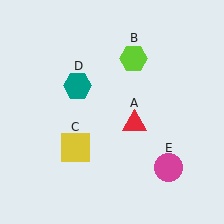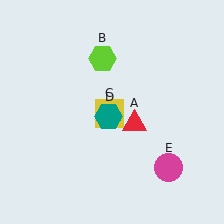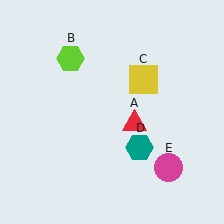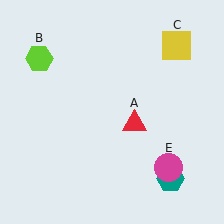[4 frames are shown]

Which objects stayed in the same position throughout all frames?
Red triangle (object A) and magenta circle (object E) remained stationary.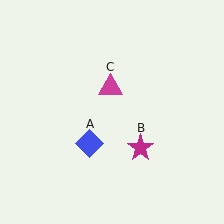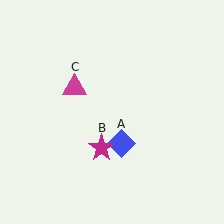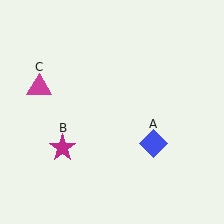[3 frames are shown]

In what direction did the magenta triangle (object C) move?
The magenta triangle (object C) moved left.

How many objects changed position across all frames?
3 objects changed position: blue diamond (object A), magenta star (object B), magenta triangle (object C).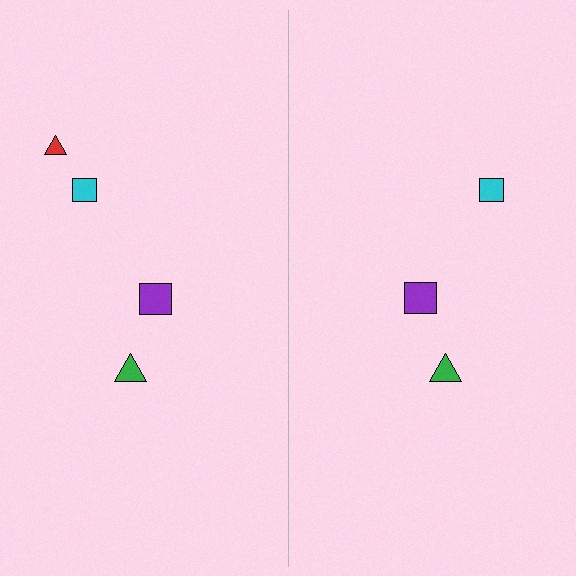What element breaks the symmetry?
A red triangle is missing from the right side.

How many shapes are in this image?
There are 7 shapes in this image.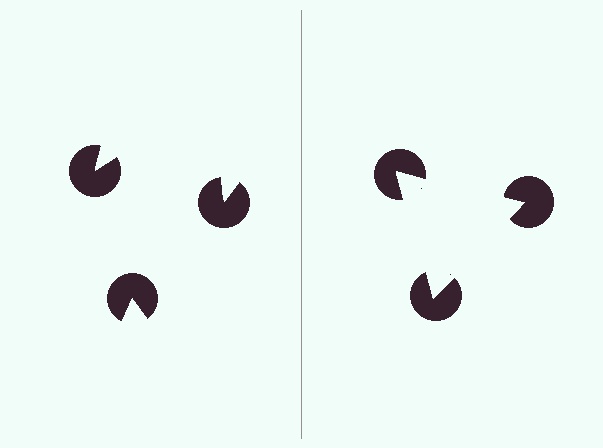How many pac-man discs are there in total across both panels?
6 — 3 on each side.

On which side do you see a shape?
An illusory triangle appears on the right side. On the left side the wedge cuts are rotated, so no coherent shape forms.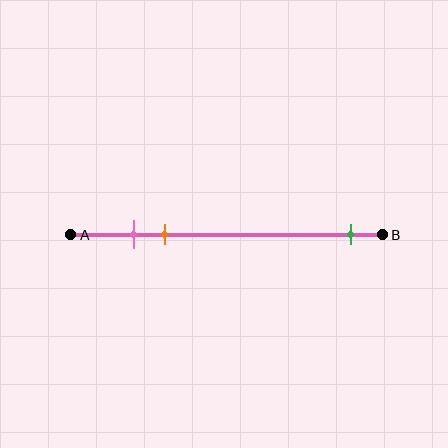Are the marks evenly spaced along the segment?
No, the marks are not evenly spaced.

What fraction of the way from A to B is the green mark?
The green mark is approximately 90% (0.9) of the way from A to B.